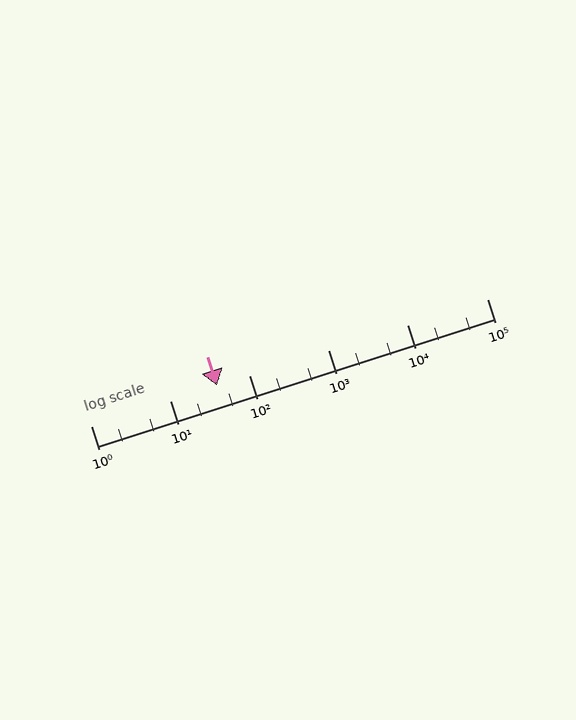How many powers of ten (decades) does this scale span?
The scale spans 5 decades, from 1 to 100000.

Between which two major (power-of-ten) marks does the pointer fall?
The pointer is between 10 and 100.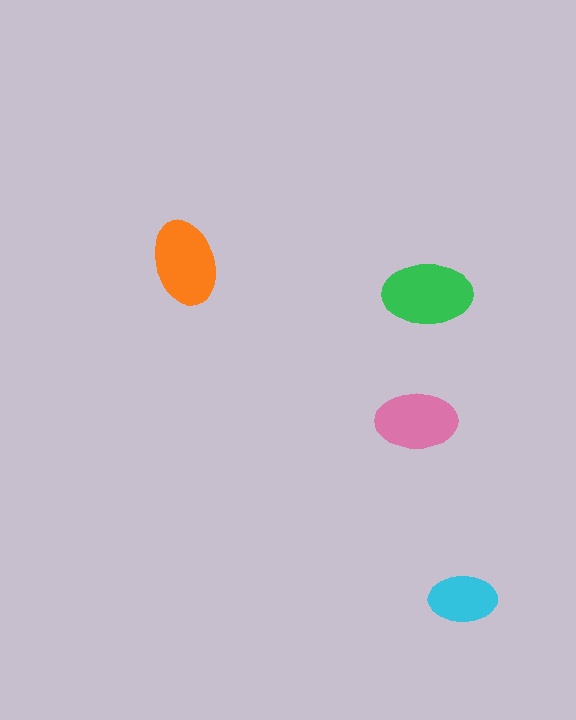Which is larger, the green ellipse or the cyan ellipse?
The green one.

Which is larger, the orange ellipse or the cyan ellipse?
The orange one.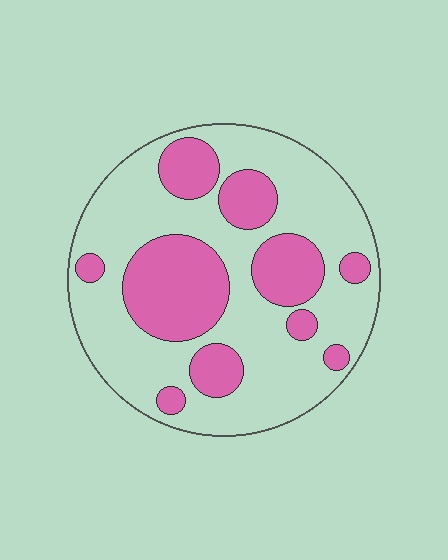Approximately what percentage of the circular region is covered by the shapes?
Approximately 35%.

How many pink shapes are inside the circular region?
10.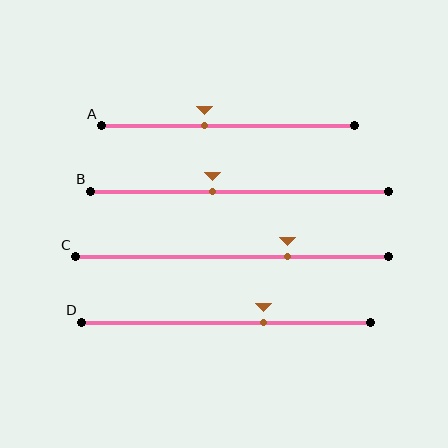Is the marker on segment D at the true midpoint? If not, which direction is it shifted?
No, the marker on segment D is shifted to the right by about 13% of the segment length.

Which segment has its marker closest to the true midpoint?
Segment B has its marker closest to the true midpoint.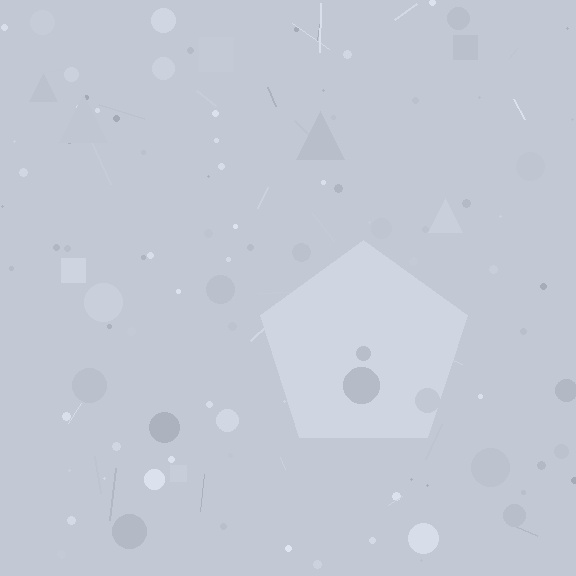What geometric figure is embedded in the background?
A pentagon is embedded in the background.